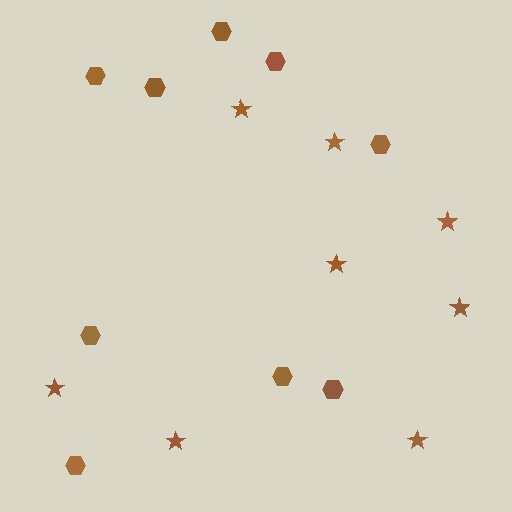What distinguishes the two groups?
There are 2 groups: one group of stars (8) and one group of hexagons (9).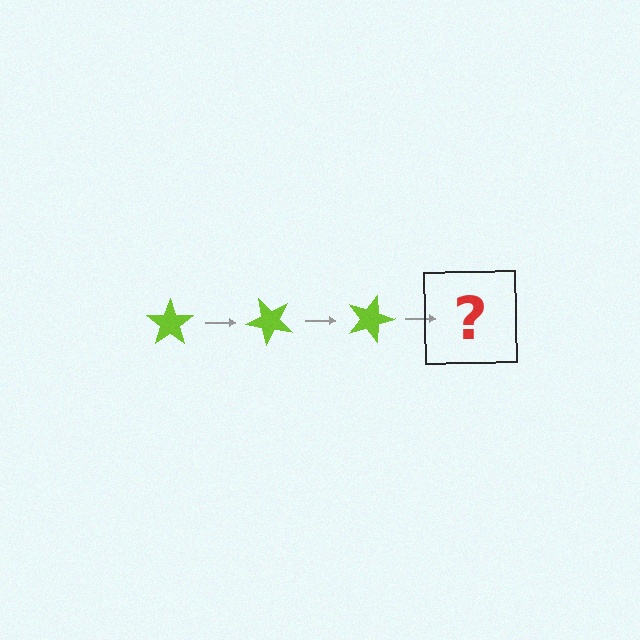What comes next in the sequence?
The next element should be a lime star rotated 135 degrees.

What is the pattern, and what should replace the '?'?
The pattern is that the star rotates 45 degrees each step. The '?' should be a lime star rotated 135 degrees.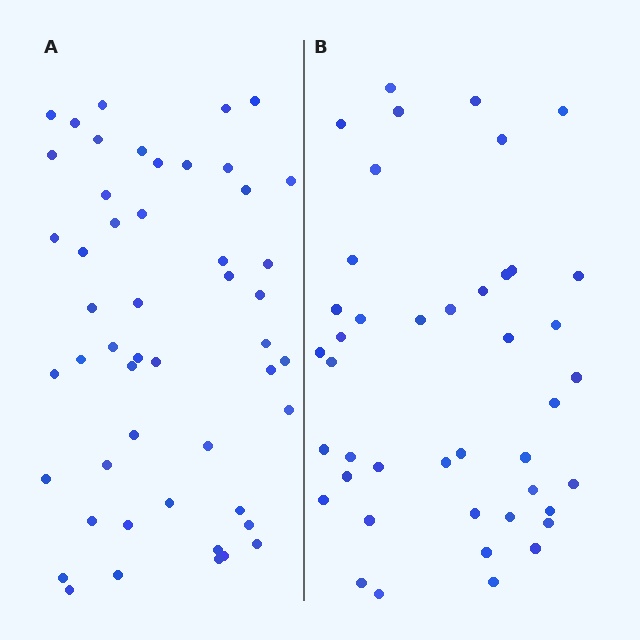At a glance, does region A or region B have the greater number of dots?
Region A (the left region) has more dots.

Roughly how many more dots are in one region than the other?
Region A has roughly 8 or so more dots than region B.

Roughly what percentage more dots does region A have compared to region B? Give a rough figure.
About 15% more.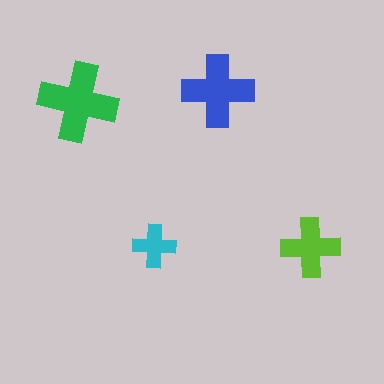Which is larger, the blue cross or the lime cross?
The blue one.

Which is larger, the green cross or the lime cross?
The green one.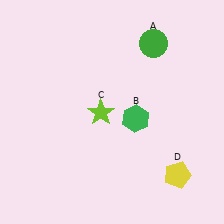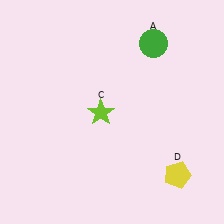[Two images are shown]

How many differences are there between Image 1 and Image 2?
There is 1 difference between the two images.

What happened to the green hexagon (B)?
The green hexagon (B) was removed in Image 2. It was in the bottom-right area of Image 1.